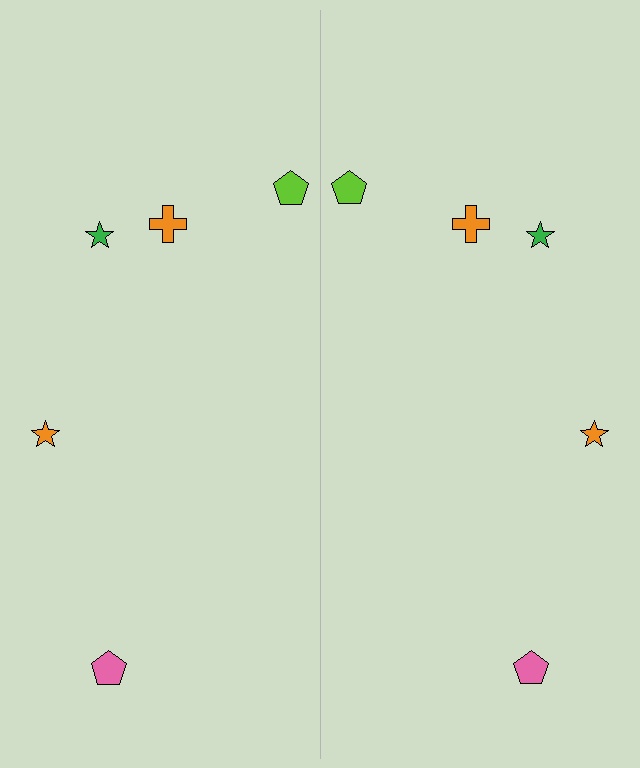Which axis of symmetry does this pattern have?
The pattern has a vertical axis of symmetry running through the center of the image.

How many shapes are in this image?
There are 10 shapes in this image.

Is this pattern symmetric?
Yes, this pattern has bilateral (reflection) symmetry.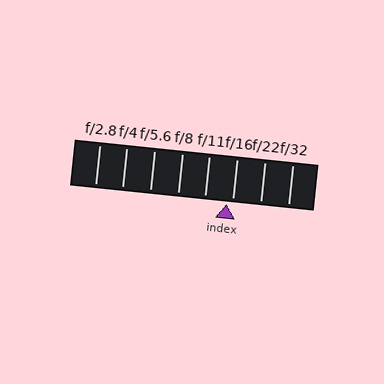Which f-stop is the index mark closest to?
The index mark is closest to f/16.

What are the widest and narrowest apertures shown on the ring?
The widest aperture shown is f/2.8 and the narrowest is f/32.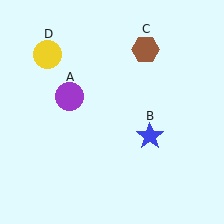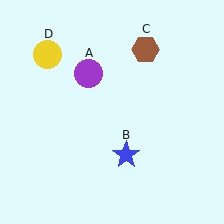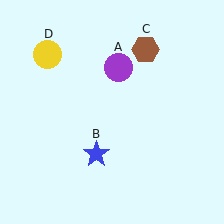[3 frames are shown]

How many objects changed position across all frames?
2 objects changed position: purple circle (object A), blue star (object B).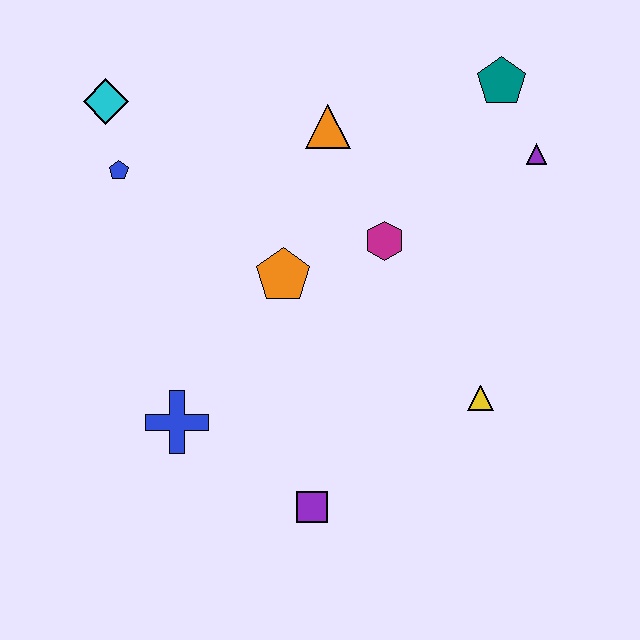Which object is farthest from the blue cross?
The teal pentagon is farthest from the blue cross.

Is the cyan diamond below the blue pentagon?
No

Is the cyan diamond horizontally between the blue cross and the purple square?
No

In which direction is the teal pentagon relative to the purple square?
The teal pentagon is above the purple square.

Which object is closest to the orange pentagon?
The magenta hexagon is closest to the orange pentagon.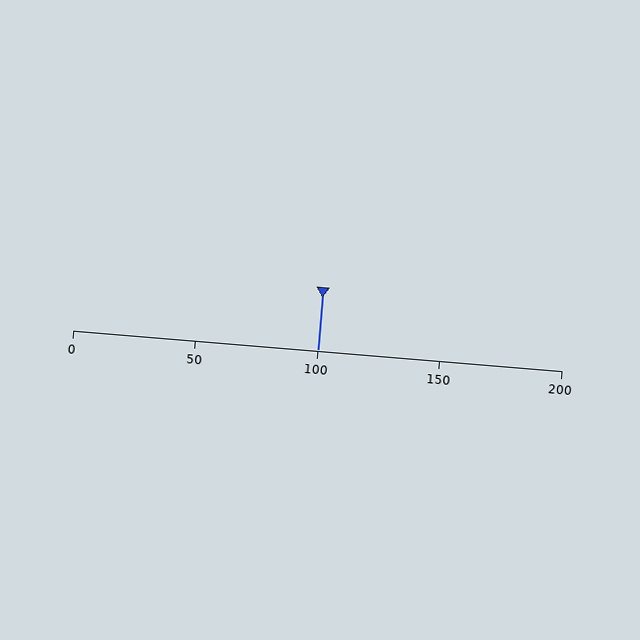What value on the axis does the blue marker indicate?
The marker indicates approximately 100.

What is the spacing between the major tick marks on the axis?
The major ticks are spaced 50 apart.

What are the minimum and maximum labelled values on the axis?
The axis runs from 0 to 200.